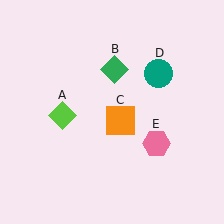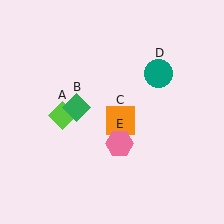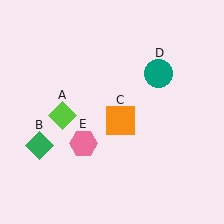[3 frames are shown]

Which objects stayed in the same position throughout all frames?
Lime diamond (object A) and orange square (object C) and teal circle (object D) remained stationary.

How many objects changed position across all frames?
2 objects changed position: green diamond (object B), pink hexagon (object E).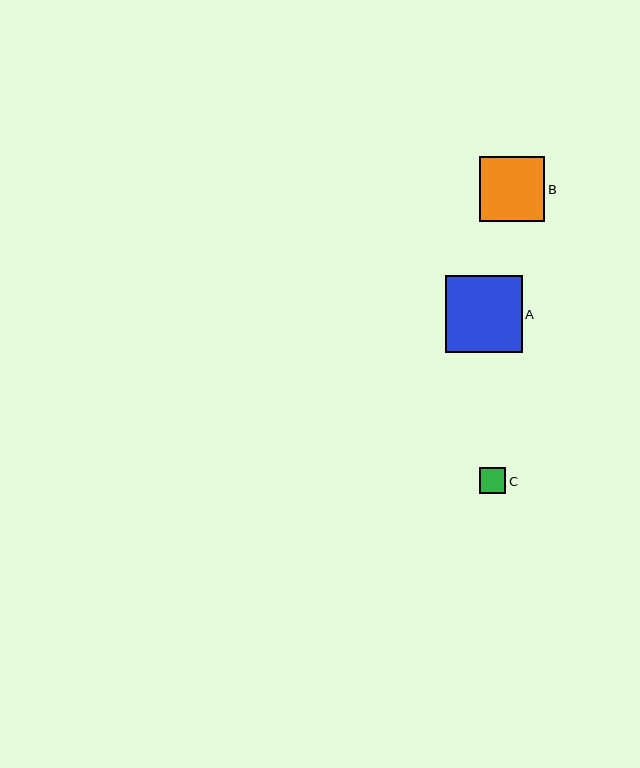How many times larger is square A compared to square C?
Square A is approximately 3.0 times the size of square C.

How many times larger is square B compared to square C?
Square B is approximately 2.5 times the size of square C.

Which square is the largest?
Square A is the largest with a size of approximately 77 pixels.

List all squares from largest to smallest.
From largest to smallest: A, B, C.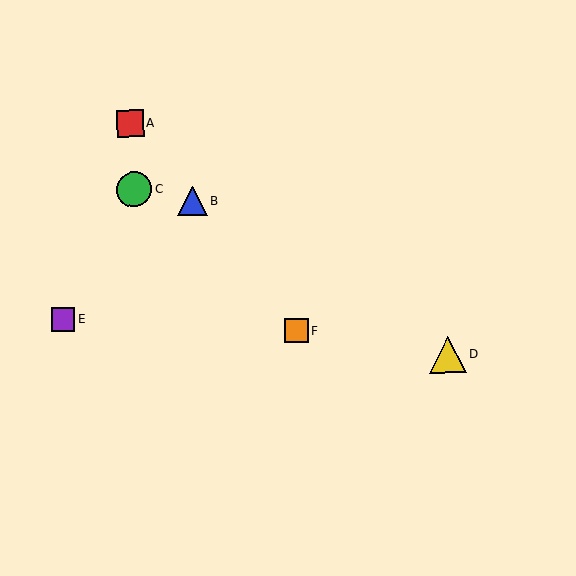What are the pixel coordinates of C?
Object C is at (134, 189).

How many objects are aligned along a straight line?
3 objects (A, B, F) are aligned along a straight line.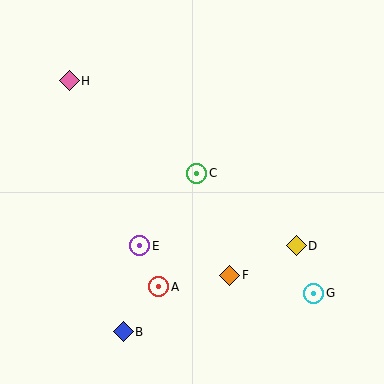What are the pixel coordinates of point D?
Point D is at (296, 246).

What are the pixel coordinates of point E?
Point E is at (140, 246).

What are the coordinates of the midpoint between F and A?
The midpoint between F and A is at (194, 281).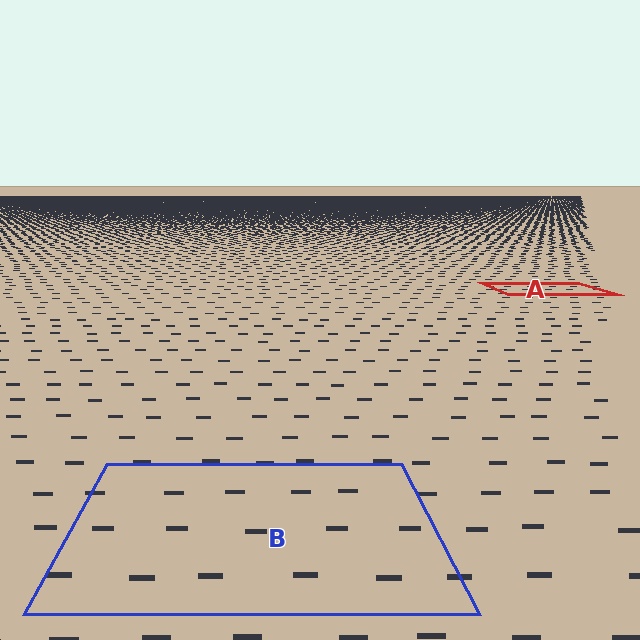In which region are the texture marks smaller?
The texture marks are smaller in region A, because it is farther away.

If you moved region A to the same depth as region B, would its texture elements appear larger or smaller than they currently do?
They would appear larger. At a closer depth, the same texture elements are projected at a bigger on-screen size.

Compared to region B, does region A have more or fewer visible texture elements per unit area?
Region A has more texture elements per unit area — they are packed more densely because it is farther away.